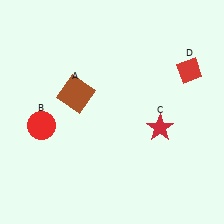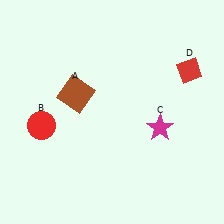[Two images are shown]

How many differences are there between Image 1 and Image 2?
There is 1 difference between the two images.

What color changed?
The star (C) changed from red in Image 1 to magenta in Image 2.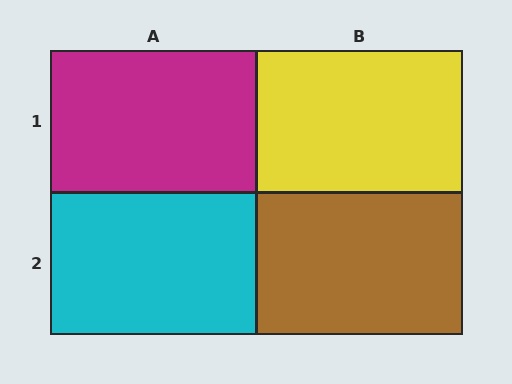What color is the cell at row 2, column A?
Cyan.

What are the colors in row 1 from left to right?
Magenta, yellow.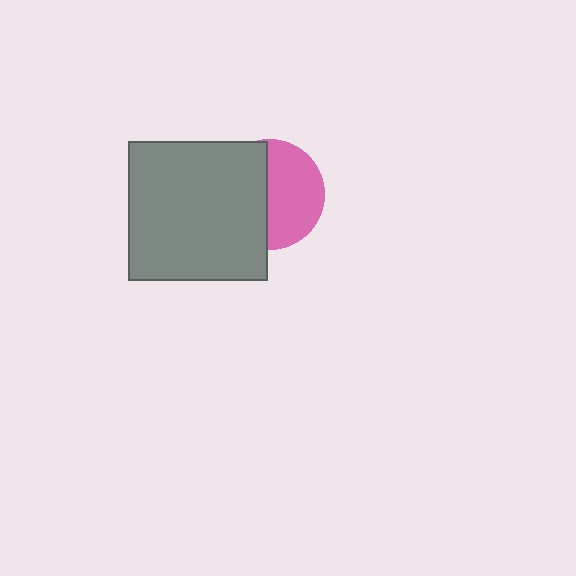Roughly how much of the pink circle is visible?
About half of it is visible (roughly 52%).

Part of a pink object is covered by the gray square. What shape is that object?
It is a circle.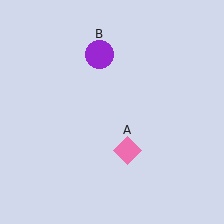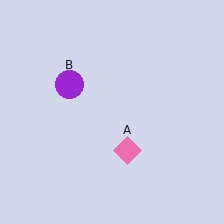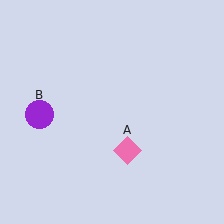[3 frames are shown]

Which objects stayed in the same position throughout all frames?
Pink diamond (object A) remained stationary.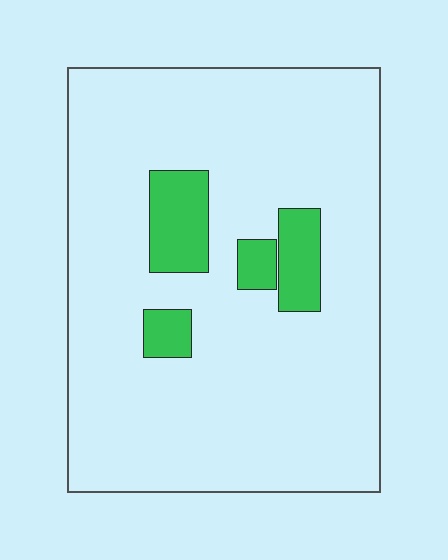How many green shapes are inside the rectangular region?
4.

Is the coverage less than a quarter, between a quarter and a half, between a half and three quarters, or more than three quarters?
Less than a quarter.